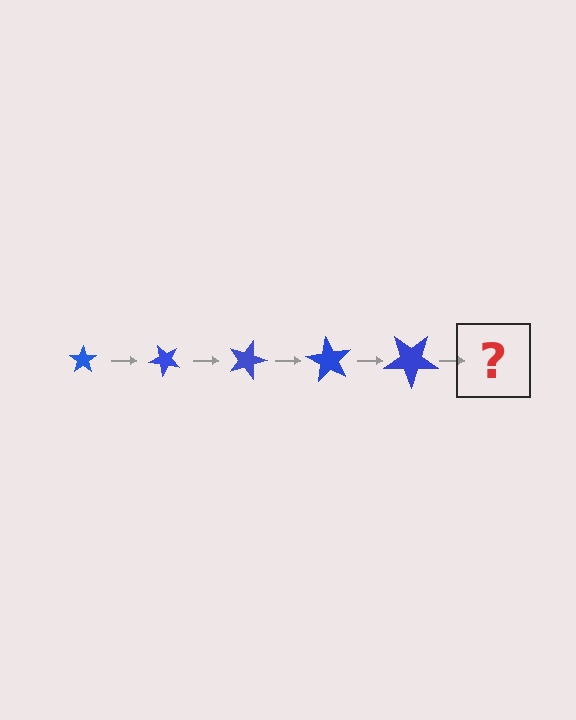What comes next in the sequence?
The next element should be a star, larger than the previous one and rotated 225 degrees from the start.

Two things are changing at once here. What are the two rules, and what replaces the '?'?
The two rules are that the star grows larger each step and it rotates 45 degrees each step. The '?' should be a star, larger than the previous one and rotated 225 degrees from the start.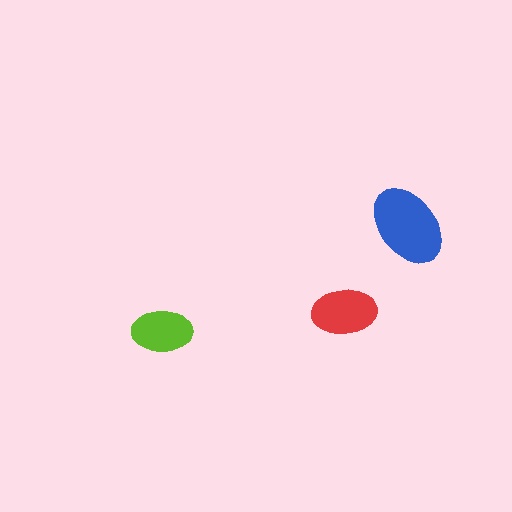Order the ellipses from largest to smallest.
the blue one, the red one, the lime one.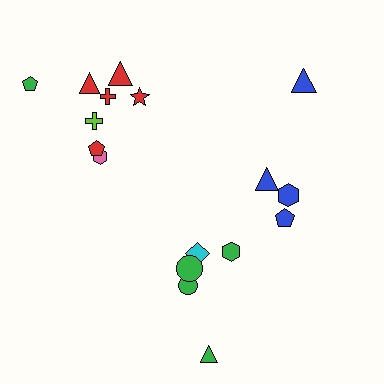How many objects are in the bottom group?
There are 5 objects.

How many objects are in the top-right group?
There are 4 objects.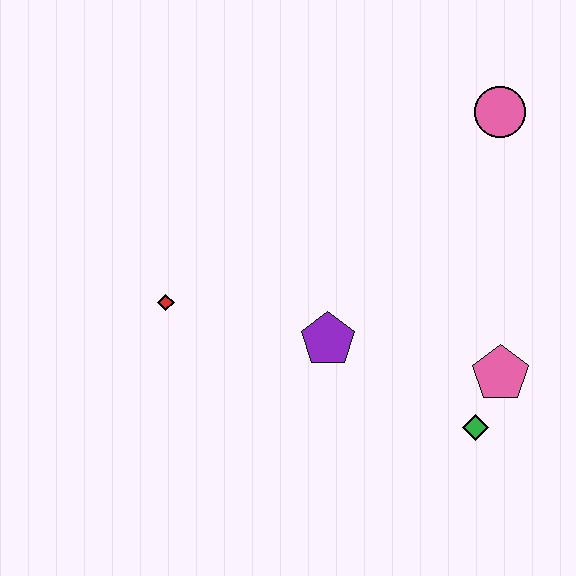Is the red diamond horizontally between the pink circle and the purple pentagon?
No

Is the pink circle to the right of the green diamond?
Yes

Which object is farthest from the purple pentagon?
The pink circle is farthest from the purple pentagon.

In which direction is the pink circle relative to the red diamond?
The pink circle is to the right of the red diamond.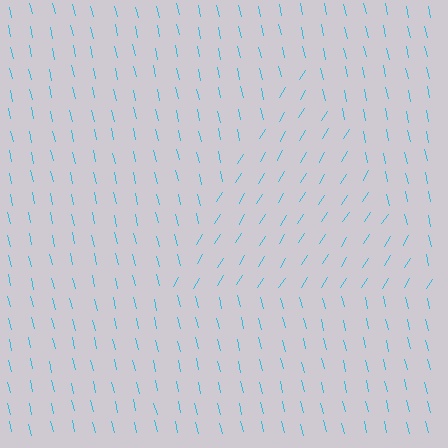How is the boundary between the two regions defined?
The boundary is defined purely by a change in line orientation (approximately 45 degrees difference). All lines are the same color and thickness.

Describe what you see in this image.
The image is filled with small cyan line segments. A triangle region in the image has lines oriented differently from the surrounding lines, creating a visible texture boundary.